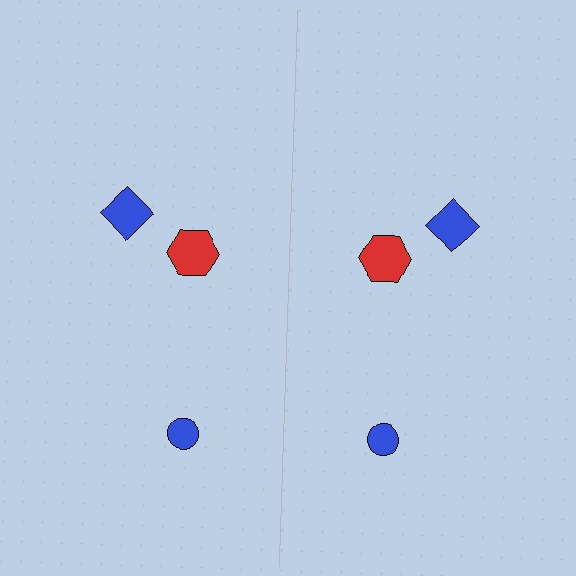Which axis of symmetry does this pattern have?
The pattern has a vertical axis of symmetry running through the center of the image.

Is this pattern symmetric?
Yes, this pattern has bilateral (reflection) symmetry.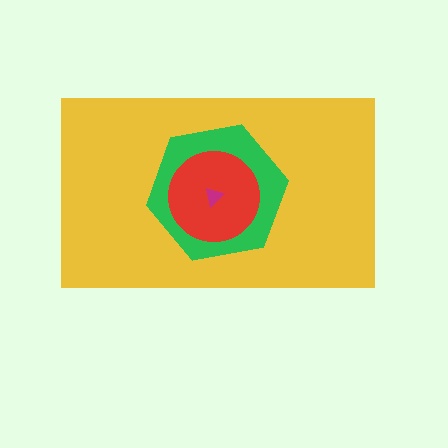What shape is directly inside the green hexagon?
The red circle.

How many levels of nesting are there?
4.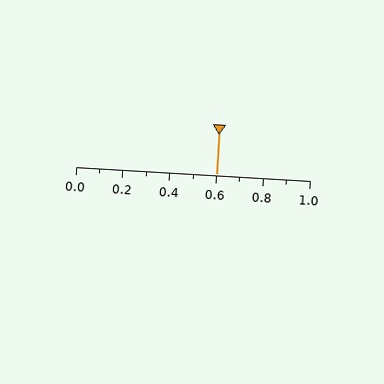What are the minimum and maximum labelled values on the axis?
The axis runs from 0.0 to 1.0.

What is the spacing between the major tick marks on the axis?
The major ticks are spaced 0.2 apart.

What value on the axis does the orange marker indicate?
The marker indicates approximately 0.6.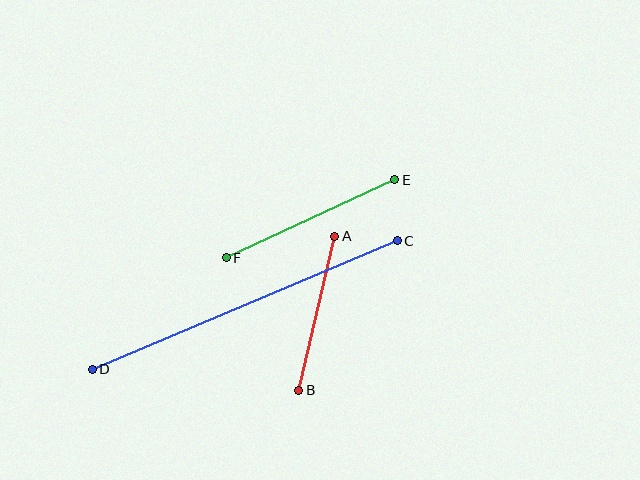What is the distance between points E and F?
The distance is approximately 186 pixels.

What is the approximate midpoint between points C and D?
The midpoint is at approximately (245, 305) pixels.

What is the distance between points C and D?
The distance is approximately 331 pixels.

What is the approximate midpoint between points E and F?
The midpoint is at approximately (310, 219) pixels.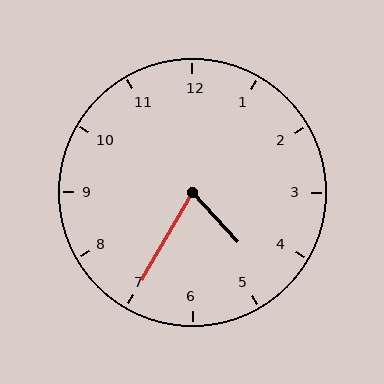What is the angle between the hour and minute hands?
Approximately 72 degrees.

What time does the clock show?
4:35.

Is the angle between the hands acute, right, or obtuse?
It is acute.